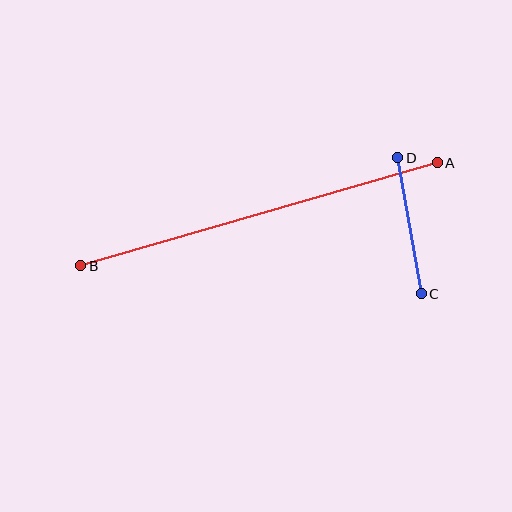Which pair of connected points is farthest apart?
Points A and B are farthest apart.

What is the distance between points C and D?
The distance is approximately 138 pixels.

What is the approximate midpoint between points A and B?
The midpoint is at approximately (259, 214) pixels.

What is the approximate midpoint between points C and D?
The midpoint is at approximately (410, 226) pixels.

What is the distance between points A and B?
The distance is approximately 371 pixels.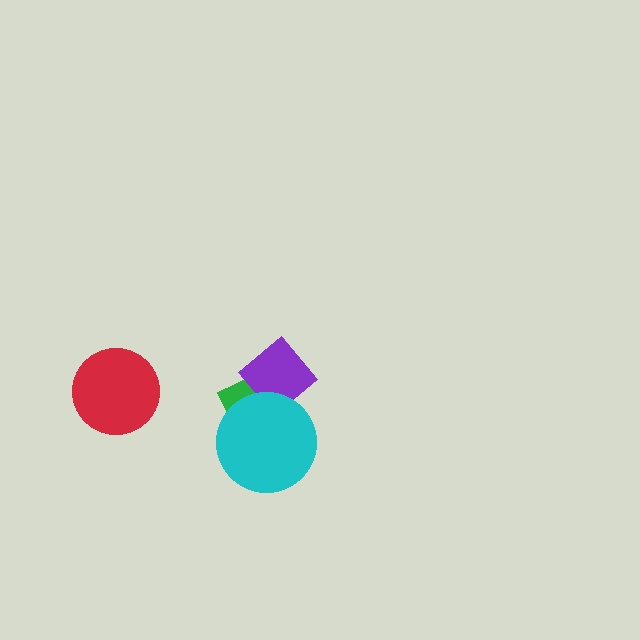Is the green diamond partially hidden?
Yes, it is partially covered by another shape.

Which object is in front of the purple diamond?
The cyan circle is in front of the purple diamond.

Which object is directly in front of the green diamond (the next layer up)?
The purple diamond is directly in front of the green diamond.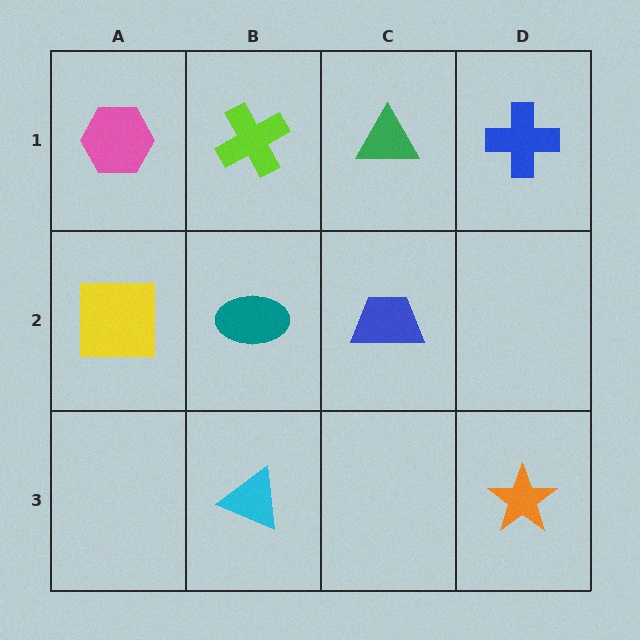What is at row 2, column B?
A teal ellipse.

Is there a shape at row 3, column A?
No, that cell is empty.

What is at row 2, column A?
A yellow square.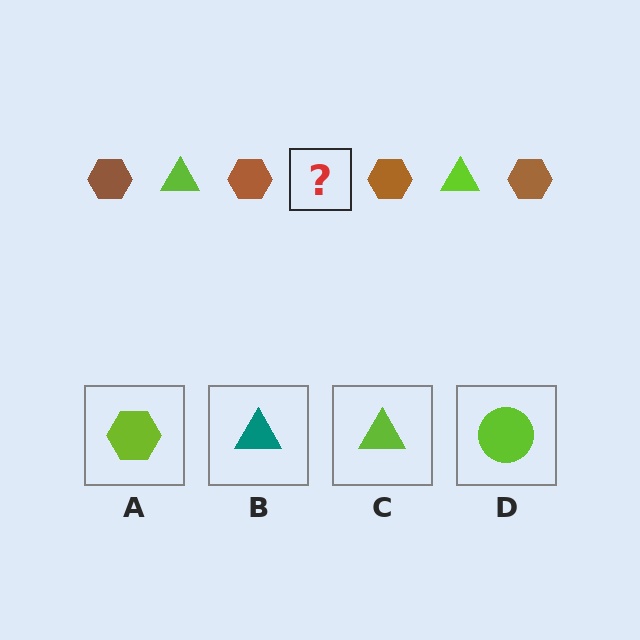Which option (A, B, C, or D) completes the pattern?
C.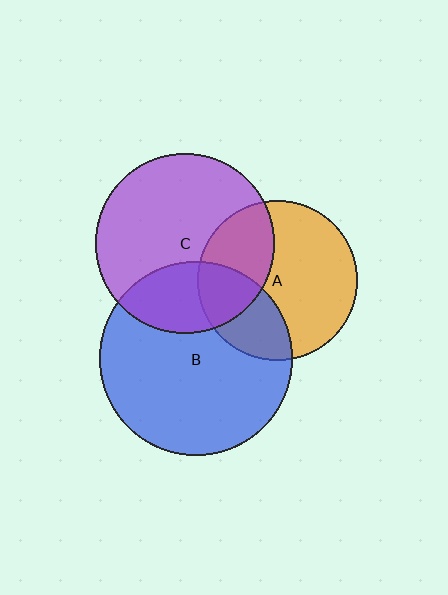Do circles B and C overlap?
Yes.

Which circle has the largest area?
Circle B (blue).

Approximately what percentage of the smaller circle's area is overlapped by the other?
Approximately 30%.